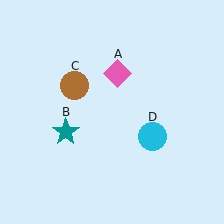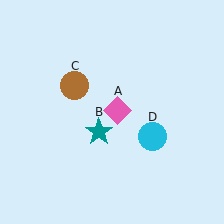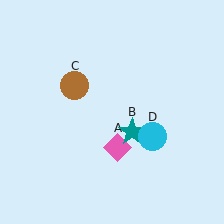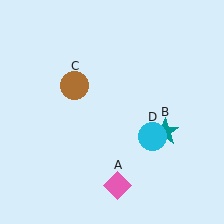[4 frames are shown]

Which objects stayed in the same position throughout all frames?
Brown circle (object C) and cyan circle (object D) remained stationary.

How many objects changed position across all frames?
2 objects changed position: pink diamond (object A), teal star (object B).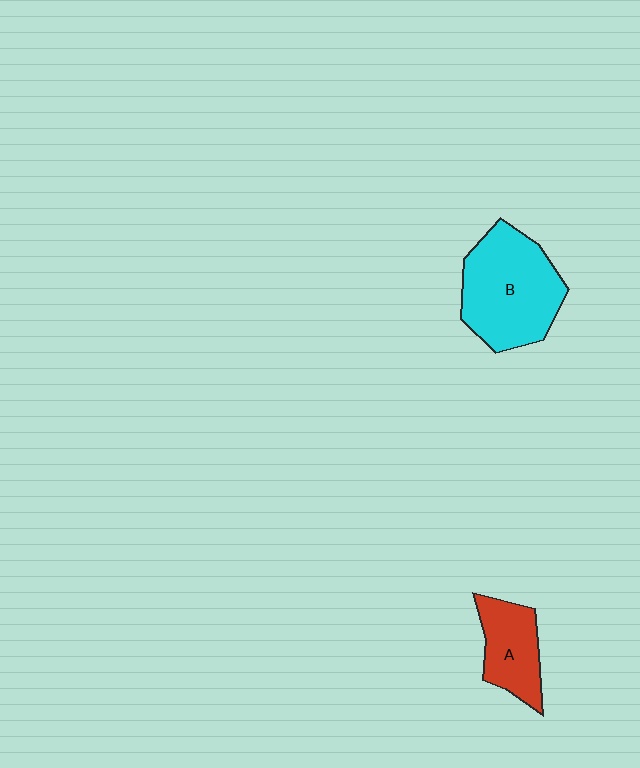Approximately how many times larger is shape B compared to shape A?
Approximately 1.9 times.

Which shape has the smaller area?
Shape A (red).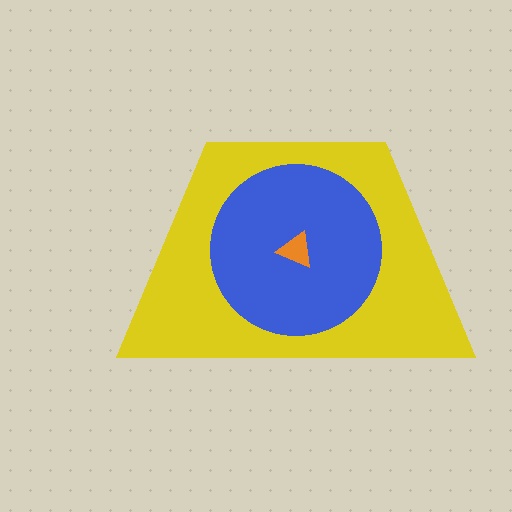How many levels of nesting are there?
3.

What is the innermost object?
The orange triangle.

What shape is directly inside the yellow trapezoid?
The blue circle.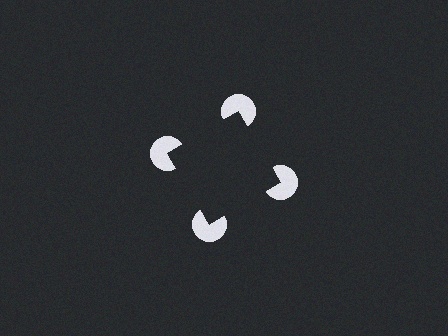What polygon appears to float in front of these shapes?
An illusory square — its edges are inferred from the aligned wedge cuts in the pac-man discs, not physically drawn.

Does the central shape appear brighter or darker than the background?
It typically appears slightly darker than the background, even though no actual brightness change is drawn.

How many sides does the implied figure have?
4 sides.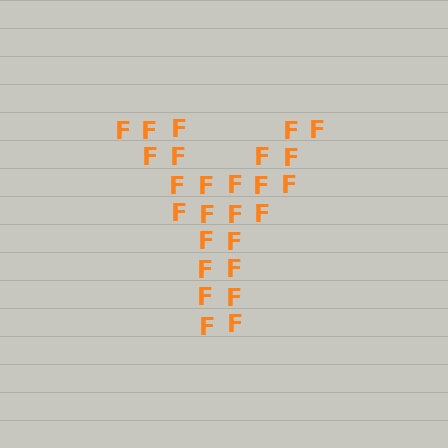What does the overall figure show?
The overall figure shows the letter Y.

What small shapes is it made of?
It is made of small letter F's.